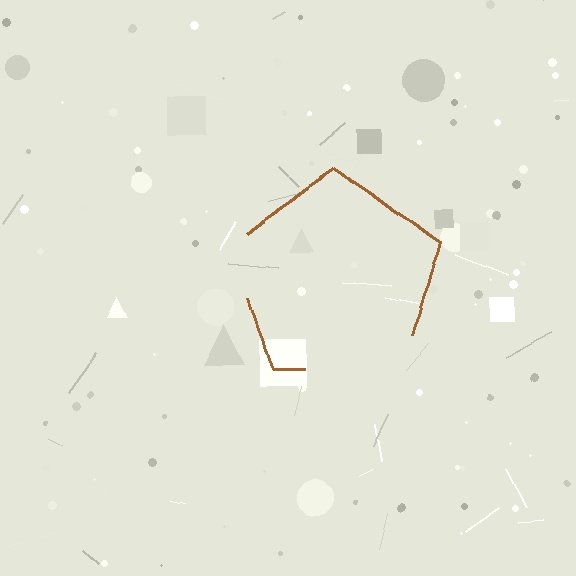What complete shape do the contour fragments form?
The contour fragments form a pentagon.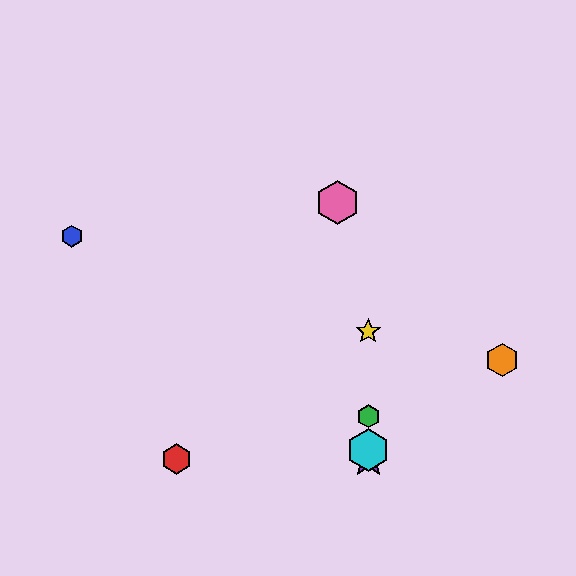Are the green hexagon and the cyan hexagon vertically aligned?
Yes, both are at x≈368.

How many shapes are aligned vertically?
4 shapes (the green hexagon, the yellow star, the purple star, the cyan hexagon) are aligned vertically.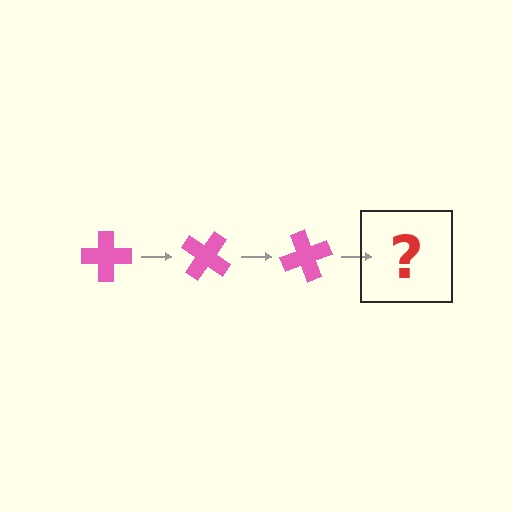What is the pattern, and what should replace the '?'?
The pattern is that the cross rotates 35 degrees each step. The '?' should be a pink cross rotated 105 degrees.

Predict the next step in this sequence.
The next step is a pink cross rotated 105 degrees.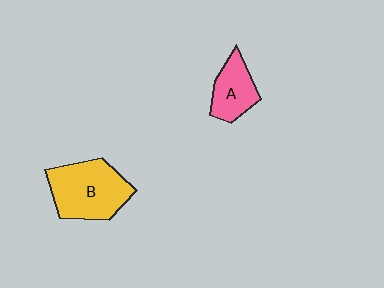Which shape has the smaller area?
Shape A (pink).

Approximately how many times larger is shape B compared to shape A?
Approximately 1.8 times.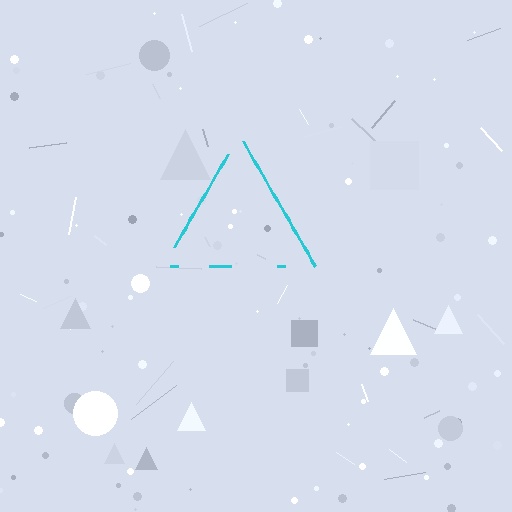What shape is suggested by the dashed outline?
The dashed outline suggests a triangle.